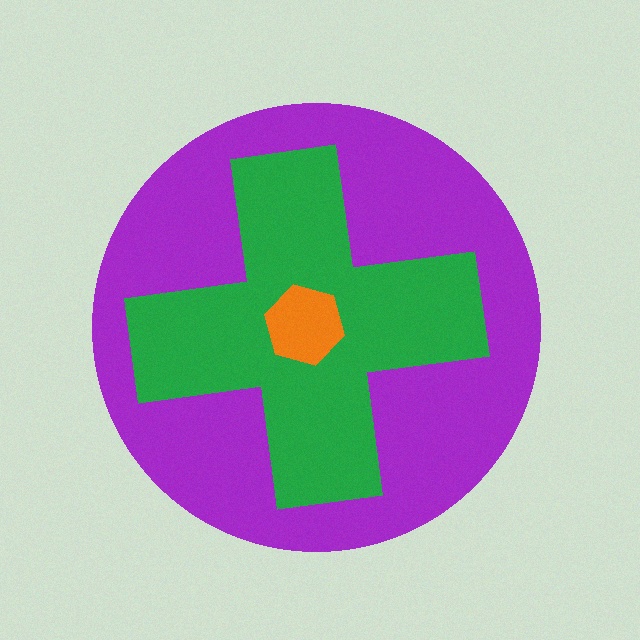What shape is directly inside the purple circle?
The green cross.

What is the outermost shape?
The purple circle.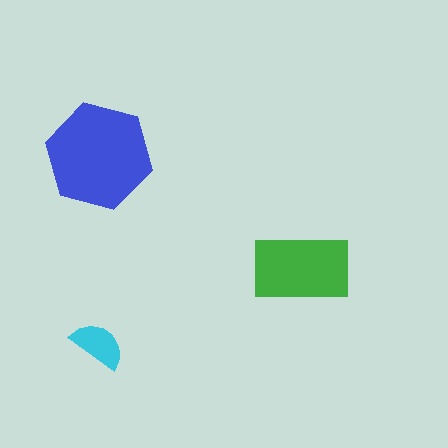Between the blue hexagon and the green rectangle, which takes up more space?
The blue hexagon.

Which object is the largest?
The blue hexagon.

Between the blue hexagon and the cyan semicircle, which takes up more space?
The blue hexagon.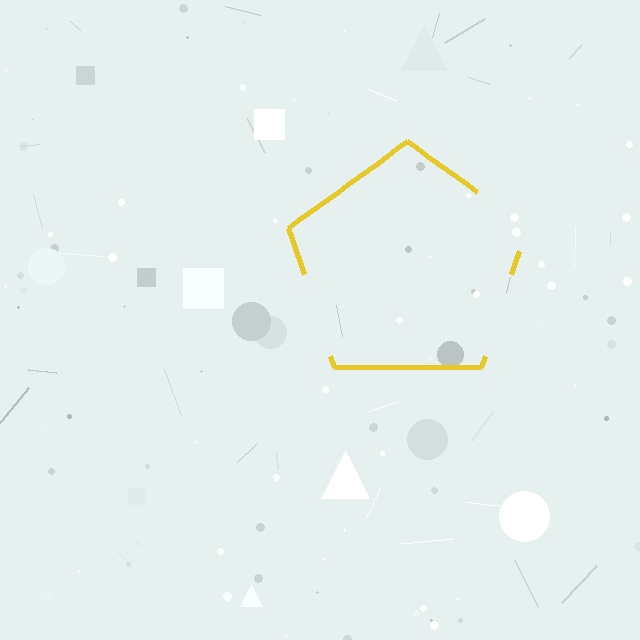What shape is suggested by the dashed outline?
The dashed outline suggests a pentagon.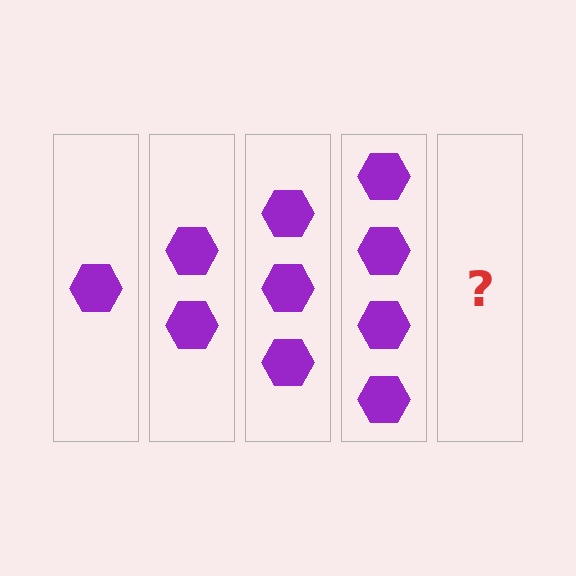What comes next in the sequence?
The next element should be 5 hexagons.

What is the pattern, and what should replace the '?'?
The pattern is that each step adds one more hexagon. The '?' should be 5 hexagons.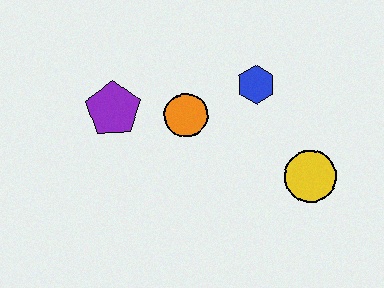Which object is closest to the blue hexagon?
The orange circle is closest to the blue hexagon.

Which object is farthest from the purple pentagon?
The yellow circle is farthest from the purple pentagon.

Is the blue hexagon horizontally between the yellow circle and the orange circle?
Yes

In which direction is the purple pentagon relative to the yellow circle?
The purple pentagon is to the left of the yellow circle.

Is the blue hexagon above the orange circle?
Yes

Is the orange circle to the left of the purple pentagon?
No